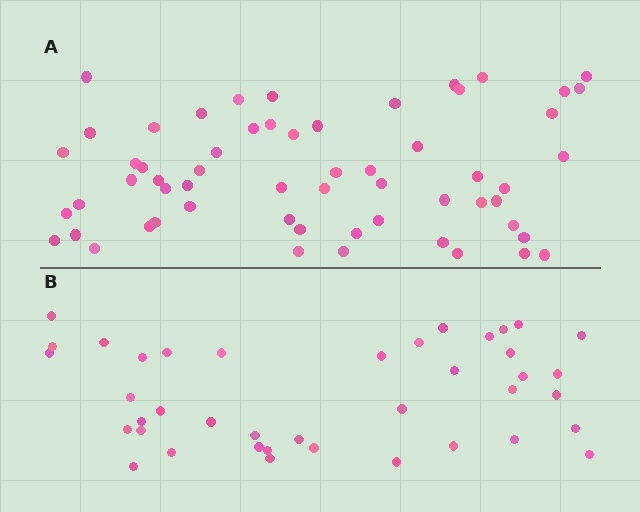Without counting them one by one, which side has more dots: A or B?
Region A (the top region) has more dots.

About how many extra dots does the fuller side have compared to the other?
Region A has approximately 20 more dots than region B.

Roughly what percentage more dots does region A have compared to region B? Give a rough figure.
About 50% more.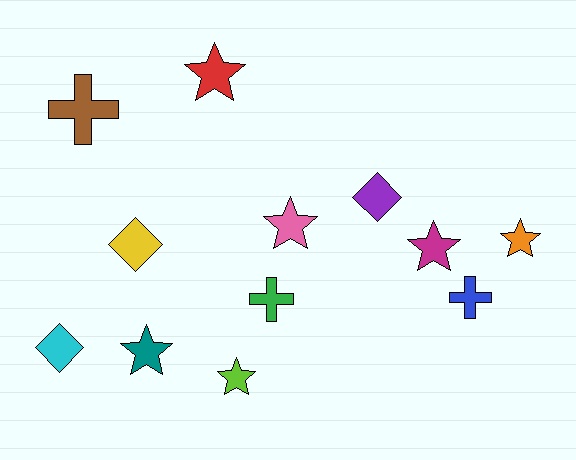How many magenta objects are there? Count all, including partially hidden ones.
There is 1 magenta object.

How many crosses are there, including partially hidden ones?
There are 3 crosses.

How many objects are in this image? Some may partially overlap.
There are 12 objects.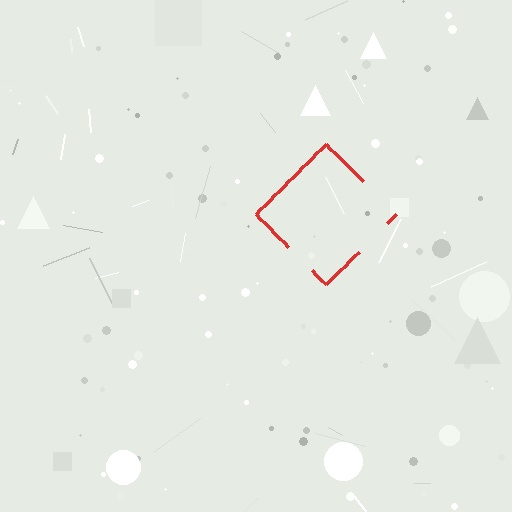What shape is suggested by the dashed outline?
The dashed outline suggests a diamond.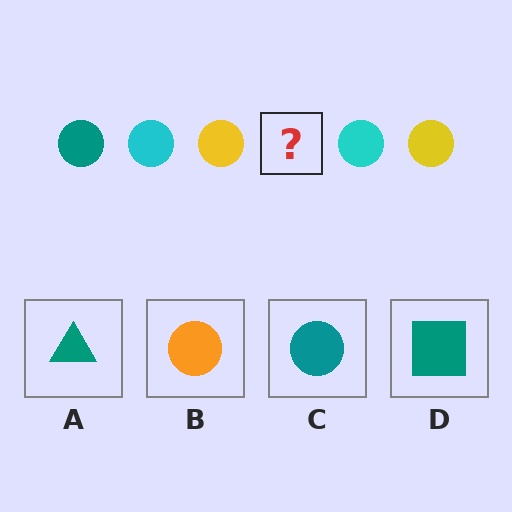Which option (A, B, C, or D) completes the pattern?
C.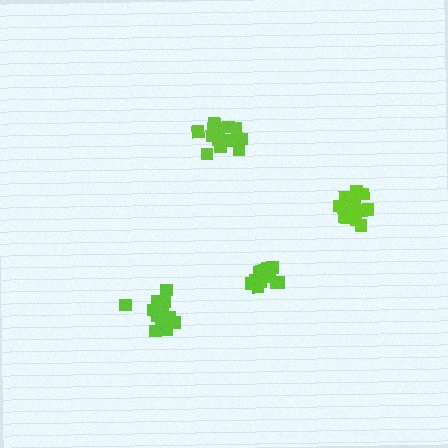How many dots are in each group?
Group 1: 14 dots, Group 2: 15 dots, Group 3: 16 dots, Group 4: 17 dots (62 total).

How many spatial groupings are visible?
There are 4 spatial groupings.